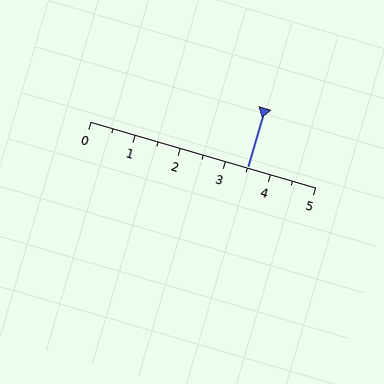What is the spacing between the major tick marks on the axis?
The major ticks are spaced 1 apart.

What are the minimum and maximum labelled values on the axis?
The axis runs from 0 to 5.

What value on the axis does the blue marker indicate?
The marker indicates approximately 3.5.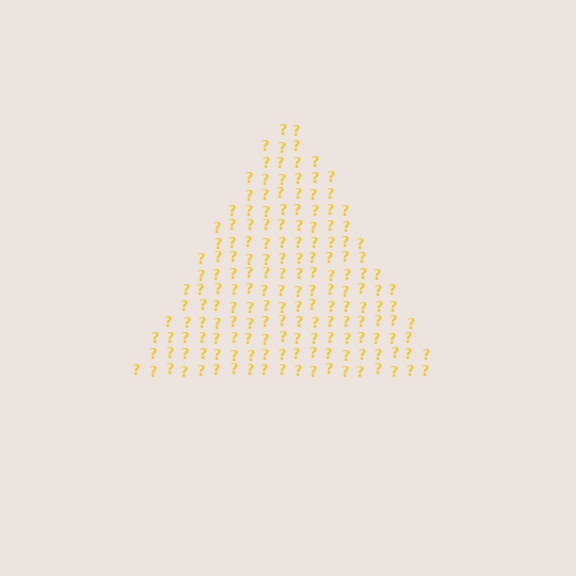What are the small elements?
The small elements are question marks.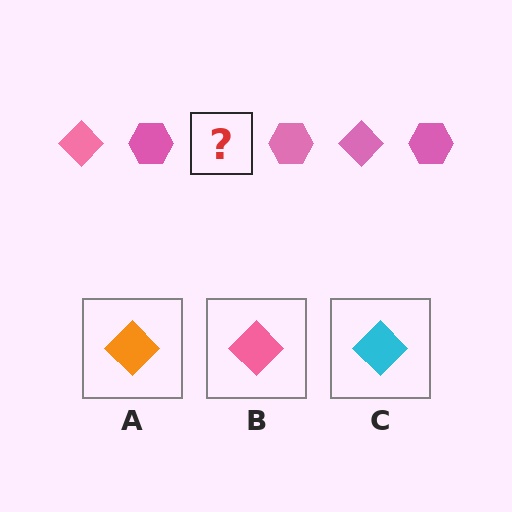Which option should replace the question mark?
Option B.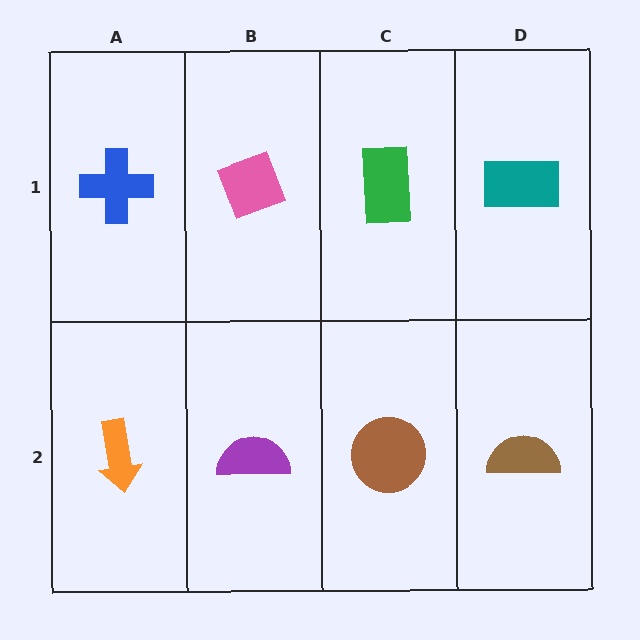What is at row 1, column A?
A blue cross.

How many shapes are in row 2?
4 shapes.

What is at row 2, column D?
A brown semicircle.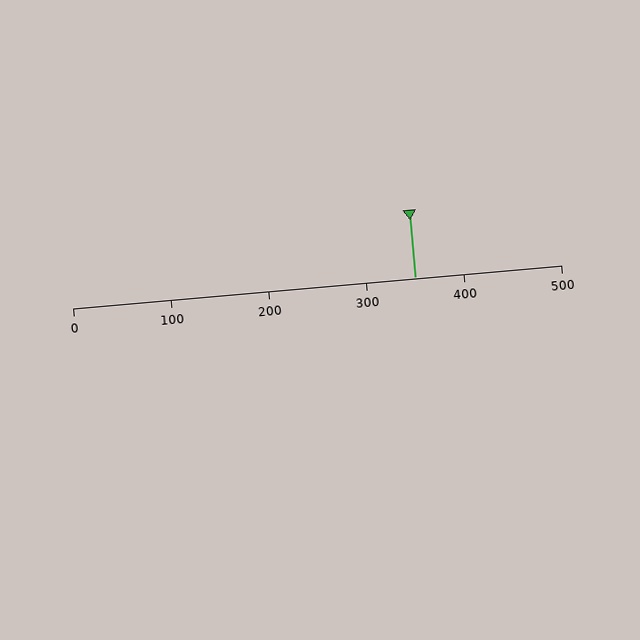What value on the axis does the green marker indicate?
The marker indicates approximately 350.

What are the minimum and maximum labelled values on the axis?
The axis runs from 0 to 500.